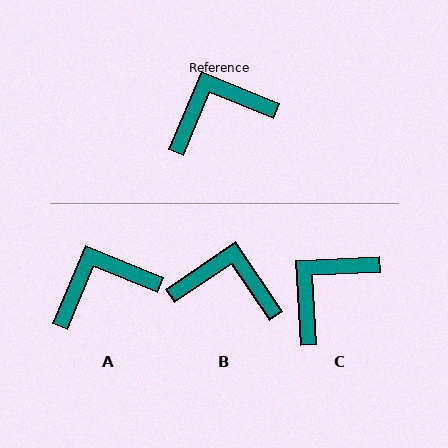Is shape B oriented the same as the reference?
No, it is off by about 33 degrees.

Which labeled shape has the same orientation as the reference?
A.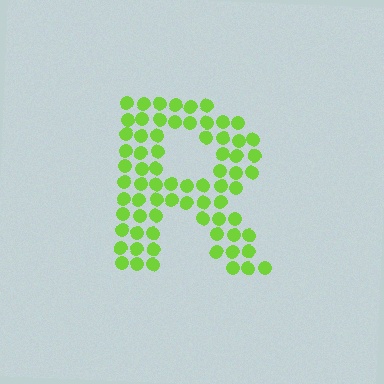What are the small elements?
The small elements are circles.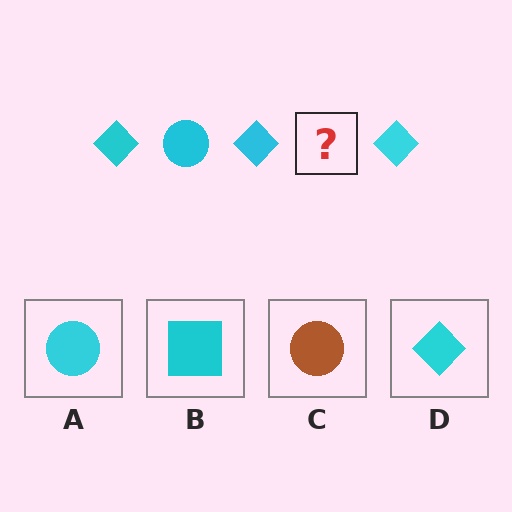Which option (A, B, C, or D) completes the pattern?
A.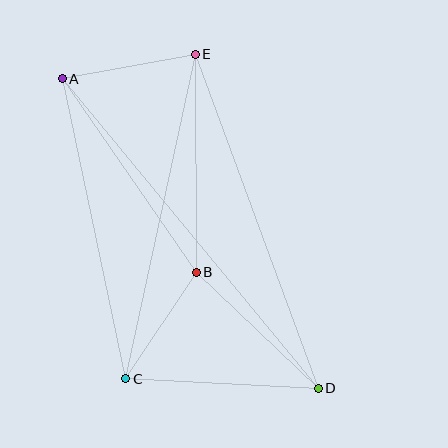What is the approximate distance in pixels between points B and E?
The distance between B and E is approximately 218 pixels.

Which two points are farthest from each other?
Points A and D are farthest from each other.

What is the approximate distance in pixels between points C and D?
The distance between C and D is approximately 193 pixels.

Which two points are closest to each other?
Points B and C are closest to each other.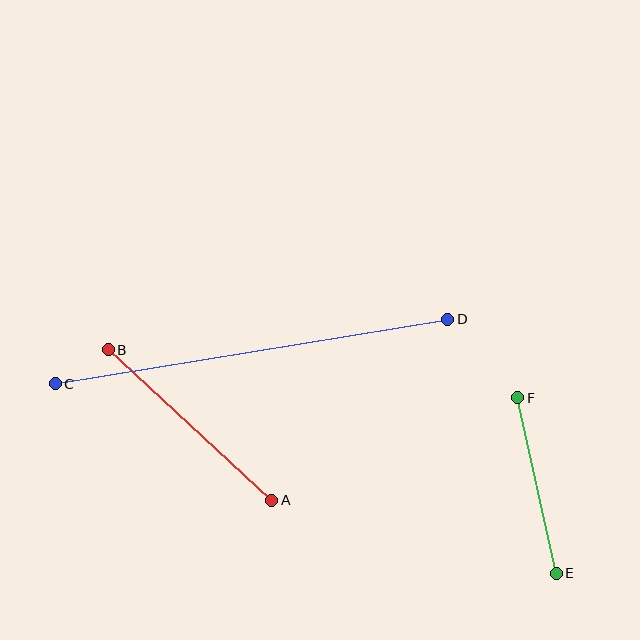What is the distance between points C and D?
The distance is approximately 398 pixels.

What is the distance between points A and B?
The distance is approximately 222 pixels.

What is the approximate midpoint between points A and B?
The midpoint is at approximately (190, 425) pixels.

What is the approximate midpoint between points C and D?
The midpoint is at approximately (252, 351) pixels.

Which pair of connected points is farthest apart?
Points C and D are farthest apart.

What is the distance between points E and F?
The distance is approximately 179 pixels.